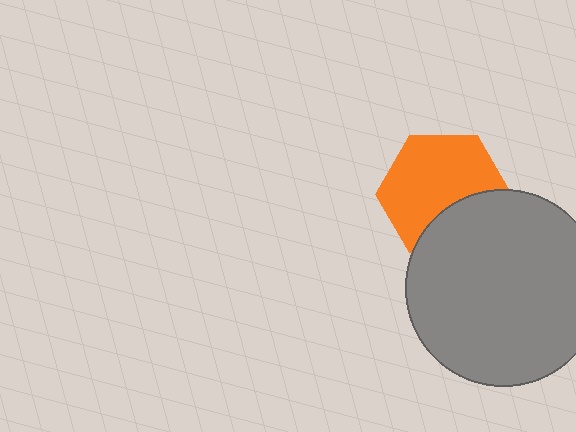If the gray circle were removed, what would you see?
You would see the complete orange hexagon.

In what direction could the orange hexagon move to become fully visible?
The orange hexagon could move up. That would shift it out from behind the gray circle entirely.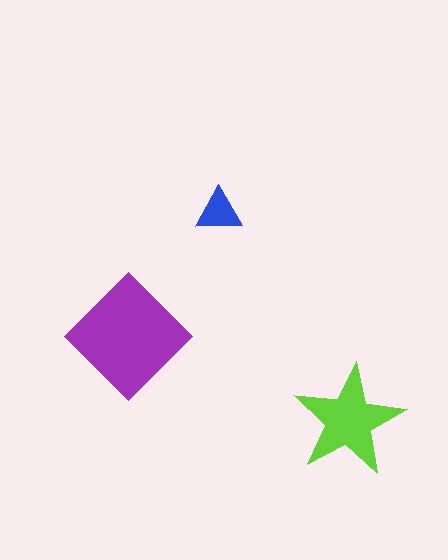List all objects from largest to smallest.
The purple diamond, the lime star, the blue triangle.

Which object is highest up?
The blue triangle is topmost.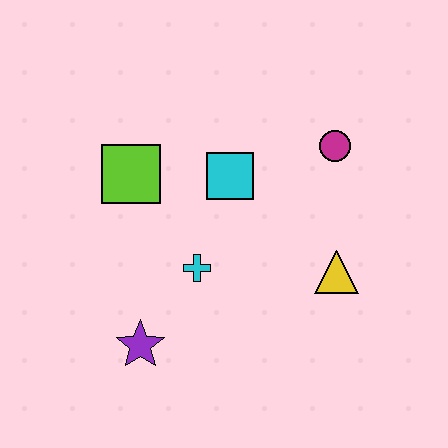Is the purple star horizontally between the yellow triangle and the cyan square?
No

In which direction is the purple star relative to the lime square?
The purple star is below the lime square.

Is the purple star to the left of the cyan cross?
Yes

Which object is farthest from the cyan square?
The purple star is farthest from the cyan square.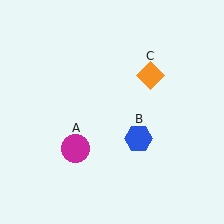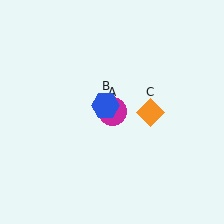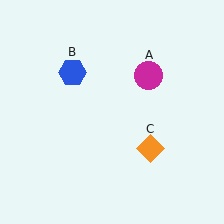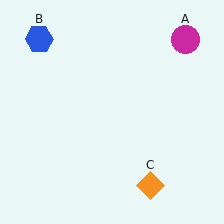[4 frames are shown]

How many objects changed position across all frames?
3 objects changed position: magenta circle (object A), blue hexagon (object B), orange diamond (object C).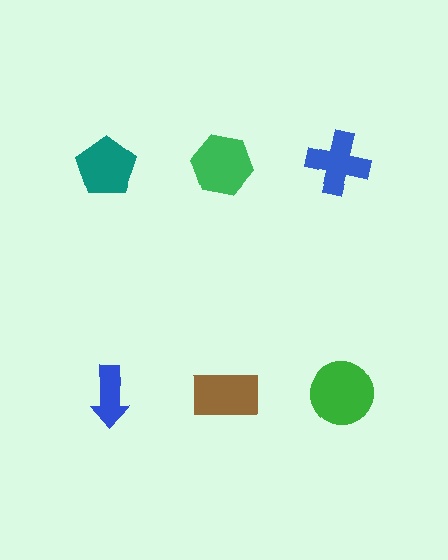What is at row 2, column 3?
A green circle.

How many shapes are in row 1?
3 shapes.